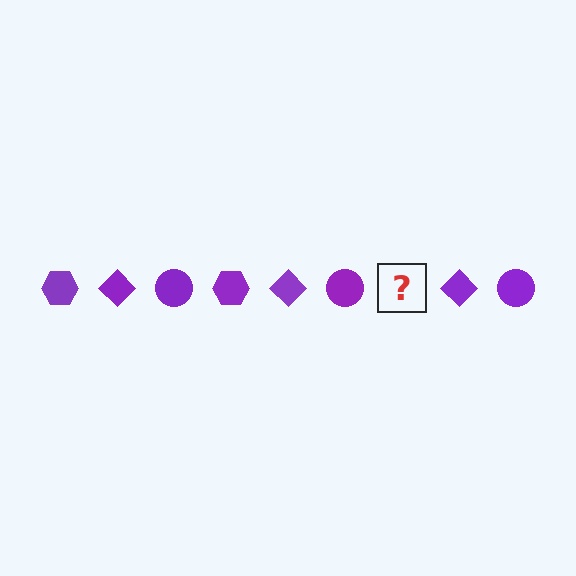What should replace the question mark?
The question mark should be replaced with a purple hexagon.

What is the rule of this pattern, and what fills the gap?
The rule is that the pattern cycles through hexagon, diamond, circle shapes in purple. The gap should be filled with a purple hexagon.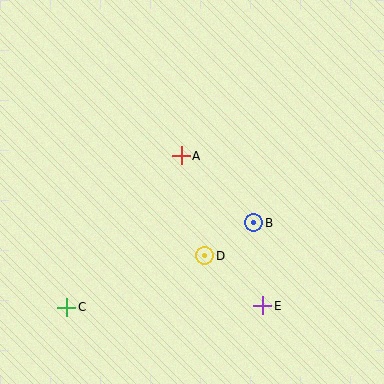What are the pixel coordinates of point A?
Point A is at (181, 156).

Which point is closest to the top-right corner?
Point A is closest to the top-right corner.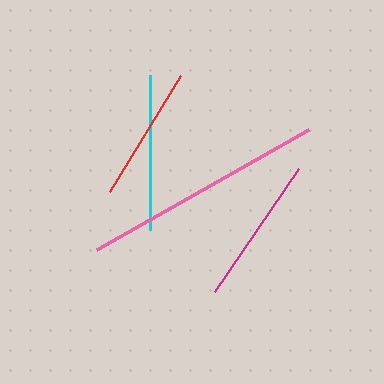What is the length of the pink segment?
The pink segment is approximately 244 pixels long.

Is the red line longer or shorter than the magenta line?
The magenta line is longer than the red line.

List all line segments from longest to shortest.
From longest to shortest: pink, cyan, magenta, red.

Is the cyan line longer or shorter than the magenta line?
The cyan line is longer than the magenta line.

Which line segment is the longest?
The pink line is the longest at approximately 244 pixels.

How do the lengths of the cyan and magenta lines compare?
The cyan and magenta lines are approximately the same length.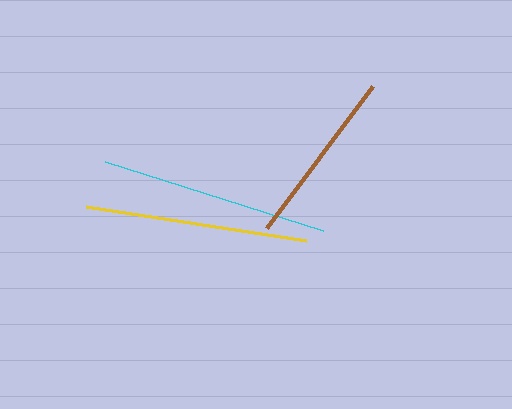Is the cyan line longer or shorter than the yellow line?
The cyan line is longer than the yellow line.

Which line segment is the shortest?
The brown line is the shortest at approximately 178 pixels.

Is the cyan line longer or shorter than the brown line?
The cyan line is longer than the brown line.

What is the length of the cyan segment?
The cyan segment is approximately 229 pixels long.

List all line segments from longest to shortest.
From longest to shortest: cyan, yellow, brown.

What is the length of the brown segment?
The brown segment is approximately 178 pixels long.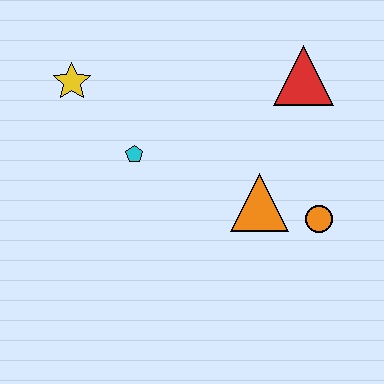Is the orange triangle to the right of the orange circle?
No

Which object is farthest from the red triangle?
The yellow star is farthest from the red triangle.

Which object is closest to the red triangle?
The orange triangle is closest to the red triangle.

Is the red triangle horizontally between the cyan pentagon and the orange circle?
Yes